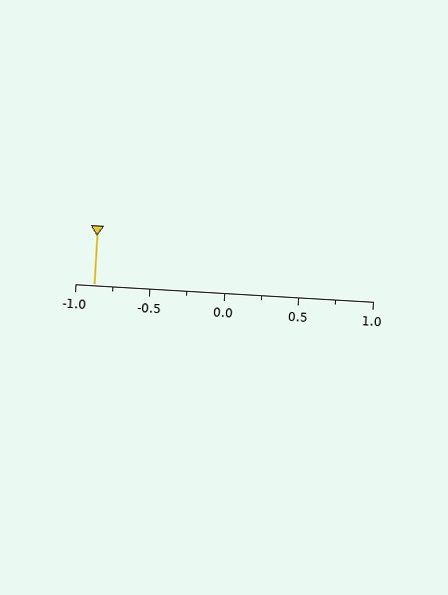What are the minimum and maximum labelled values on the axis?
The axis runs from -1.0 to 1.0.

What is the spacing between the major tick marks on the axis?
The major ticks are spaced 0.5 apart.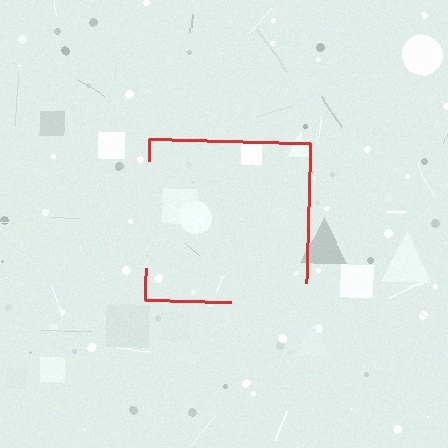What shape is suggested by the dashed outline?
The dashed outline suggests a square.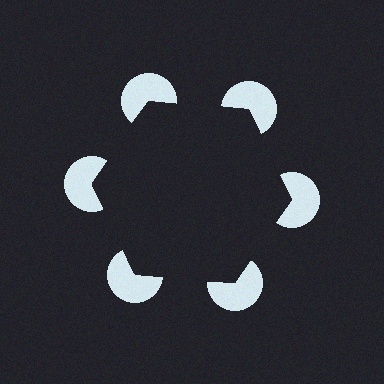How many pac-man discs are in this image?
There are 6 — one at each vertex of the illusory hexagon.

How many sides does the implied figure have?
6 sides.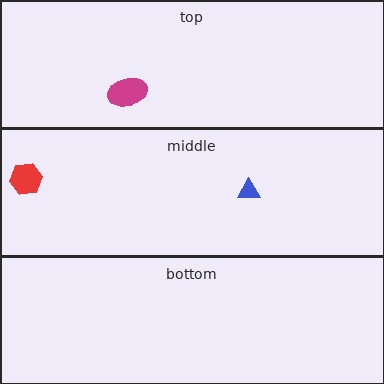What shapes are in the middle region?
The blue triangle, the red hexagon.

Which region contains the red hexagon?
The middle region.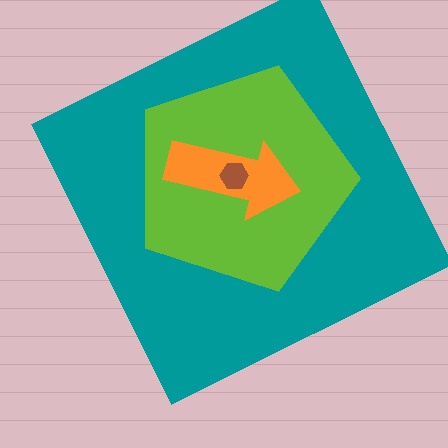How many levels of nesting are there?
4.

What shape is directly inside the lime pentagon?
The orange arrow.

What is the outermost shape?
The teal square.